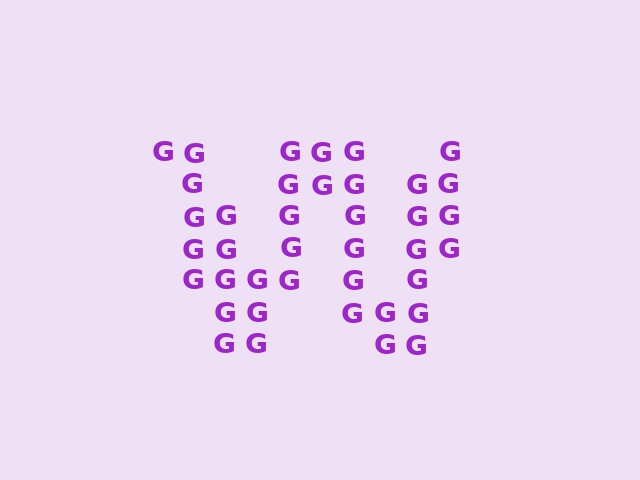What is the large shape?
The large shape is the letter W.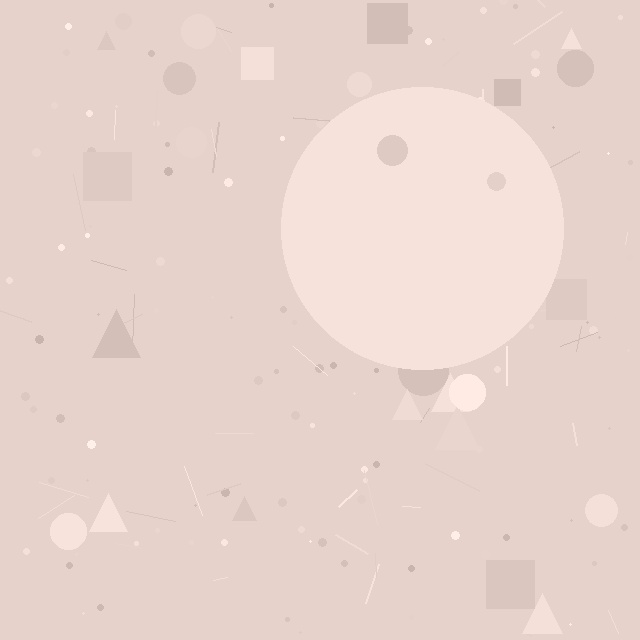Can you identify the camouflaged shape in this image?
The camouflaged shape is a circle.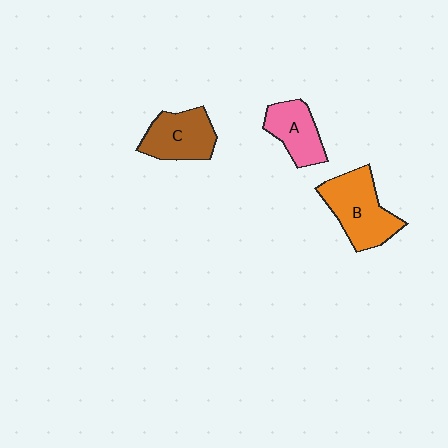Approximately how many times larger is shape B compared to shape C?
Approximately 1.3 times.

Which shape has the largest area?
Shape B (orange).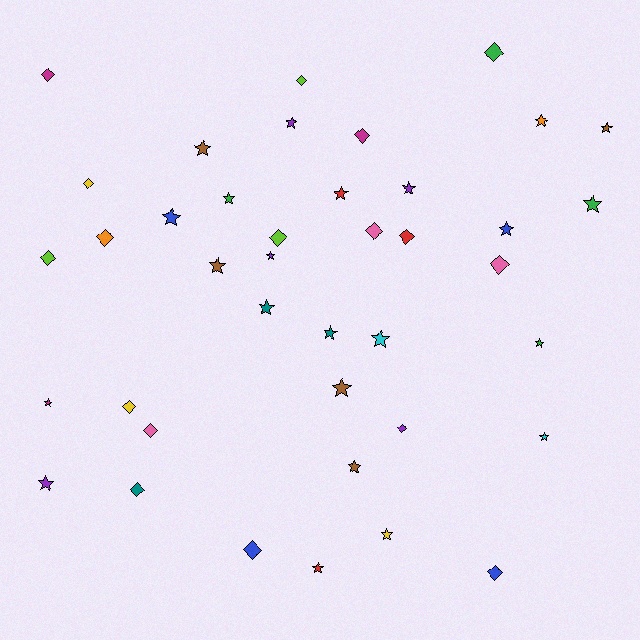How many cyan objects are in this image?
There are 2 cyan objects.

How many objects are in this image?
There are 40 objects.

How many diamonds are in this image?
There are 17 diamonds.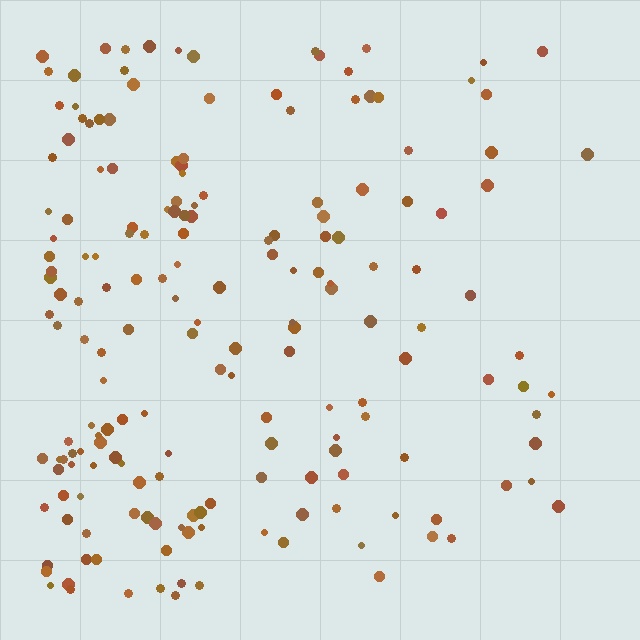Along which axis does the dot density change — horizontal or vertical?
Horizontal.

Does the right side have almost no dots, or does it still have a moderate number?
Still a moderate number, just noticeably fewer than the left.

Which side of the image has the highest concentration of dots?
The left.